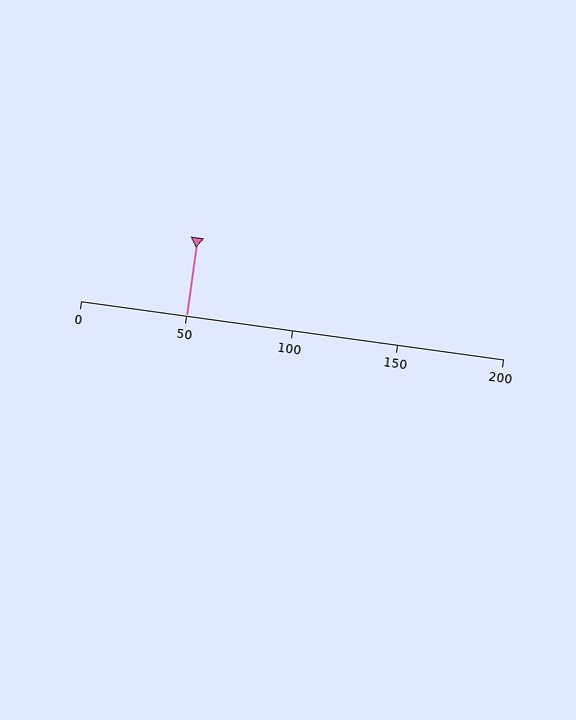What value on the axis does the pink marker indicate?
The marker indicates approximately 50.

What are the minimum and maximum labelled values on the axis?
The axis runs from 0 to 200.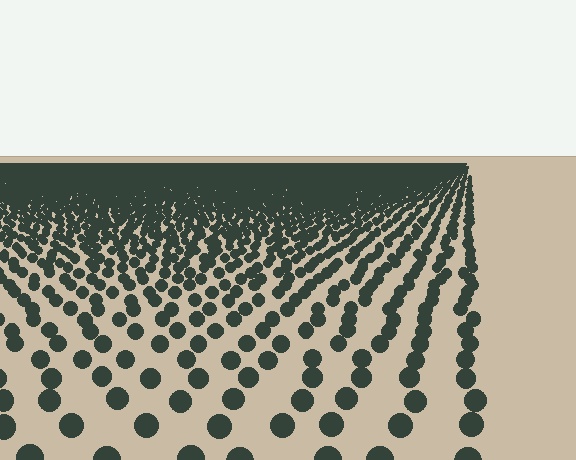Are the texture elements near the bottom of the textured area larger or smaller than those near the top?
Larger. Near the bottom, elements are closer to the viewer and appear at a bigger on-screen size.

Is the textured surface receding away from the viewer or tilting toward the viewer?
The surface is receding away from the viewer. Texture elements get smaller and denser toward the top.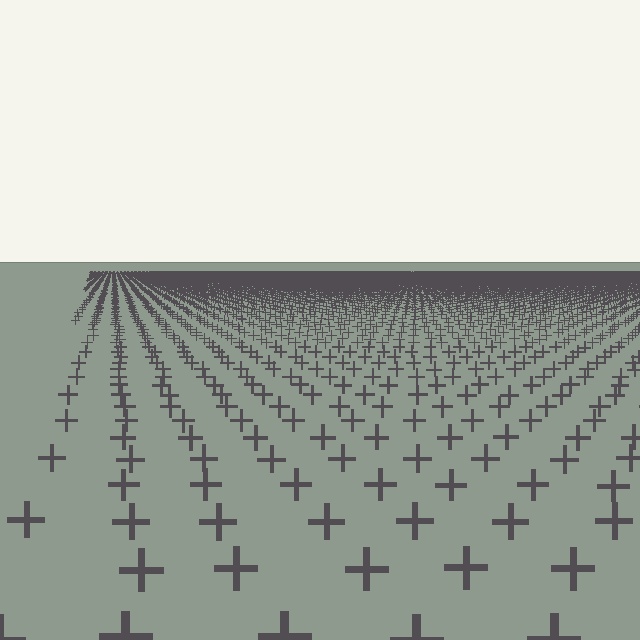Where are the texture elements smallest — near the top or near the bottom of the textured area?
Near the top.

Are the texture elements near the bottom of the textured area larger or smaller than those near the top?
Larger. Near the bottom, elements are closer to the viewer and appear at a bigger on-screen size.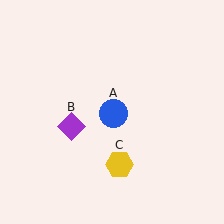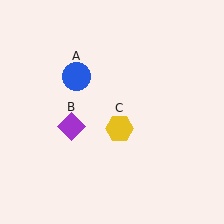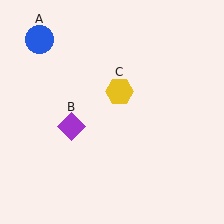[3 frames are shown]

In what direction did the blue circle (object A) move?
The blue circle (object A) moved up and to the left.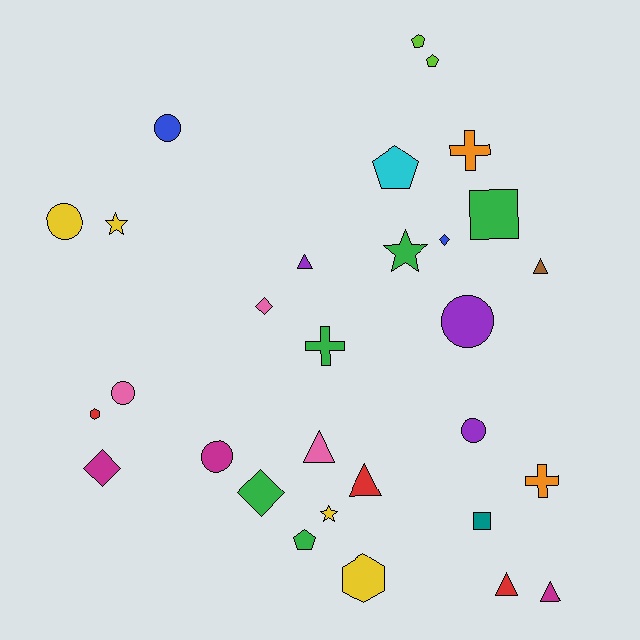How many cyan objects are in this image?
There is 1 cyan object.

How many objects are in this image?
There are 30 objects.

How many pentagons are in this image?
There are 4 pentagons.